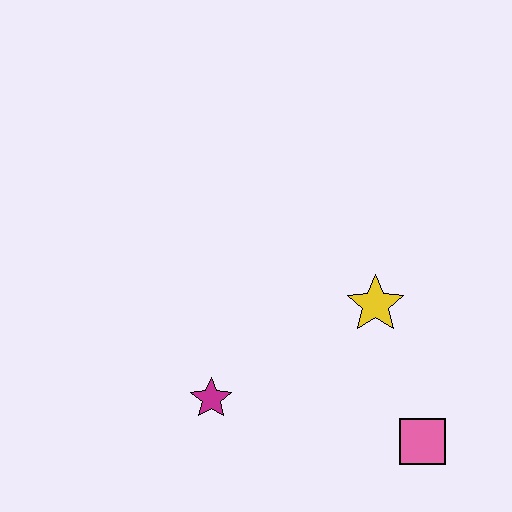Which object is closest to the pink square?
The yellow star is closest to the pink square.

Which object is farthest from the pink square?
The magenta star is farthest from the pink square.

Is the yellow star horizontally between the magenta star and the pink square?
Yes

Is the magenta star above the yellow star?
No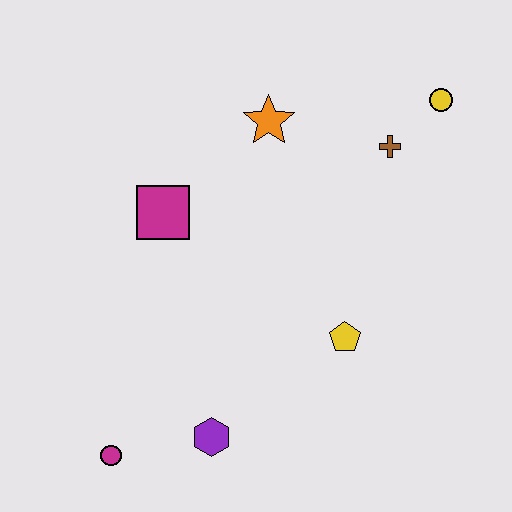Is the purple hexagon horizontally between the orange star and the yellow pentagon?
No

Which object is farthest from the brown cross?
The magenta circle is farthest from the brown cross.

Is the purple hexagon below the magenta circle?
No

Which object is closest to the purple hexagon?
The magenta circle is closest to the purple hexagon.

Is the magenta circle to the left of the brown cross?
Yes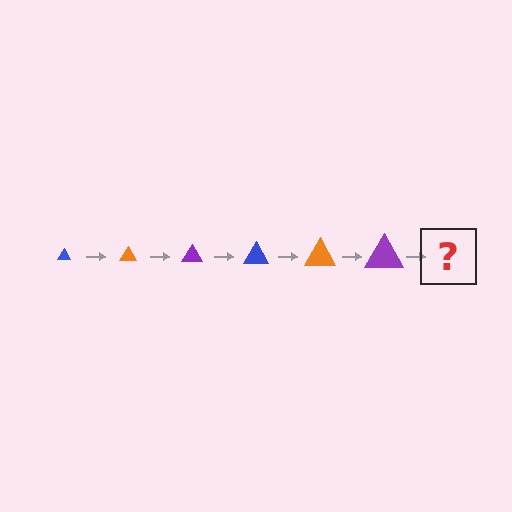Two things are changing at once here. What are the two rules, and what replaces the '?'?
The two rules are that the triangle grows larger each step and the color cycles through blue, orange, and purple. The '?' should be a blue triangle, larger than the previous one.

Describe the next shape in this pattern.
It should be a blue triangle, larger than the previous one.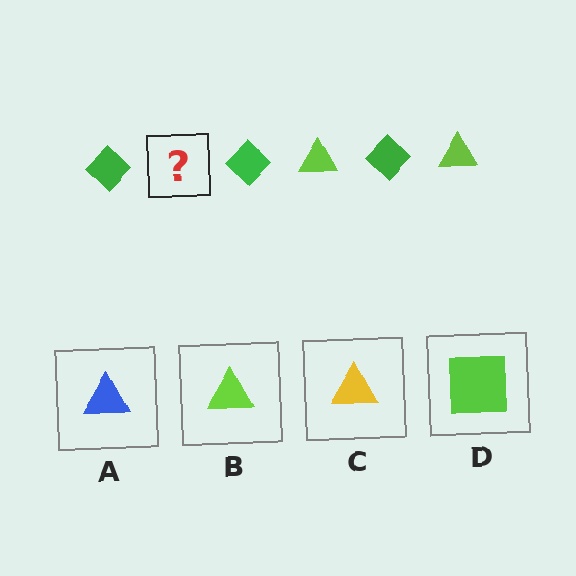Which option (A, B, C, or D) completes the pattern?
B.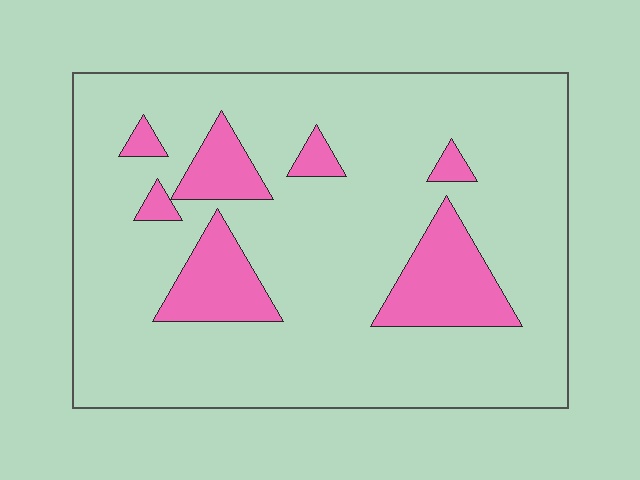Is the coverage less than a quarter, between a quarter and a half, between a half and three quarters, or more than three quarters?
Less than a quarter.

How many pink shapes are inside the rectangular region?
7.